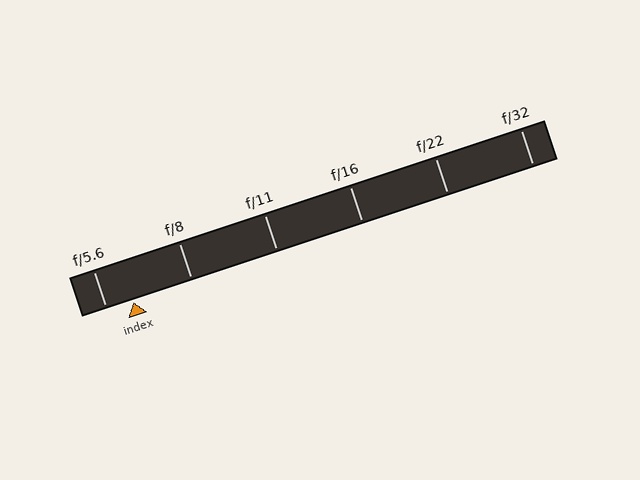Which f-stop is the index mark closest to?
The index mark is closest to f/5.6.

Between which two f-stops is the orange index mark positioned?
The index mark is between f/5.6 and f/8.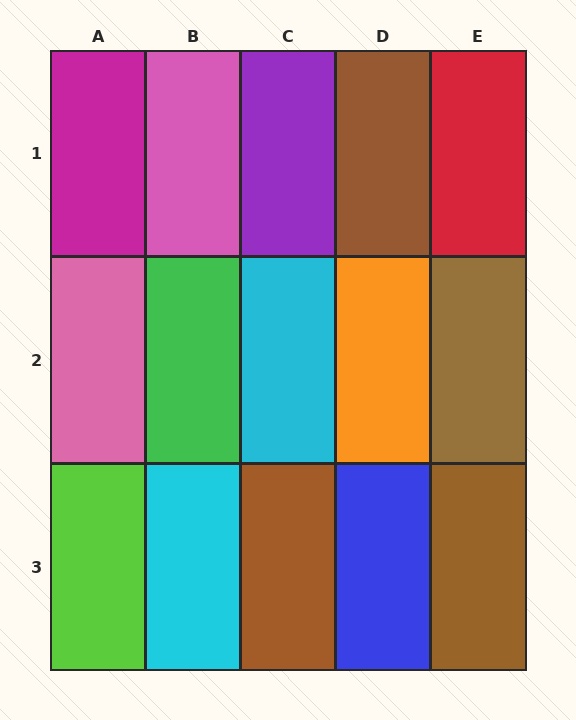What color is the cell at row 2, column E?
Brown.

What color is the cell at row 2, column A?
Pink.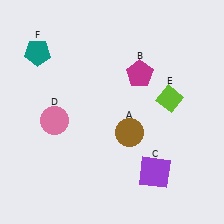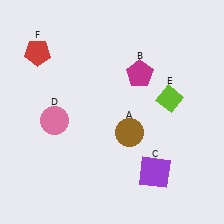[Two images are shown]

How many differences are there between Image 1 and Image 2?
There is 1 difference between the two images.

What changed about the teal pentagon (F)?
In Image 1, F is teal. In Image 2, it changed to red.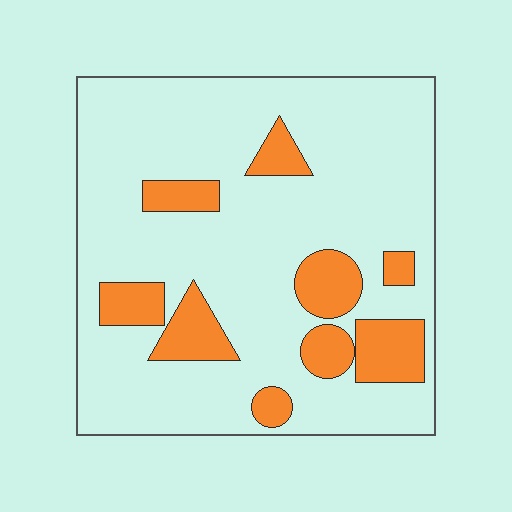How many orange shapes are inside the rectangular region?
9.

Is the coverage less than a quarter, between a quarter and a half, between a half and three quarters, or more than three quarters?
Less than a quarter.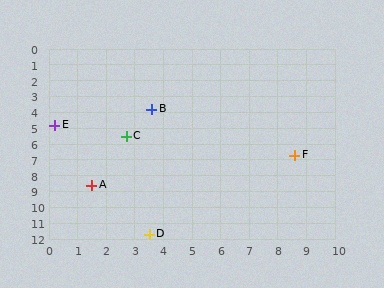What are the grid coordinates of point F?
Point F is at approximately (8.6, 6.7).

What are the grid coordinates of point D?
Point D is at approximately (3.5, 11.7).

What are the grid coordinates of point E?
Point E is at approximately (0.2, 4.8).